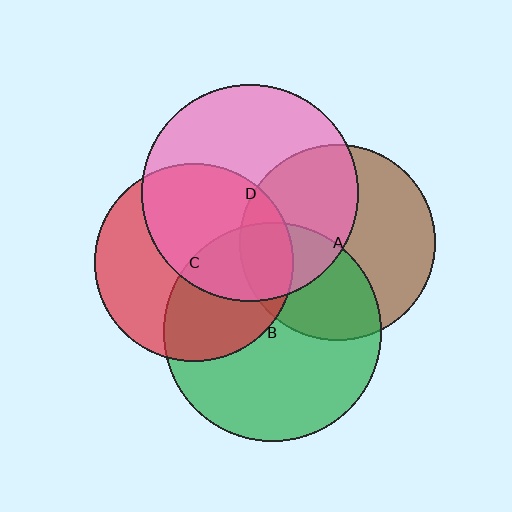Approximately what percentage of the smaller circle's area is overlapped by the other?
Approximately 25%.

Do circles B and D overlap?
Yes.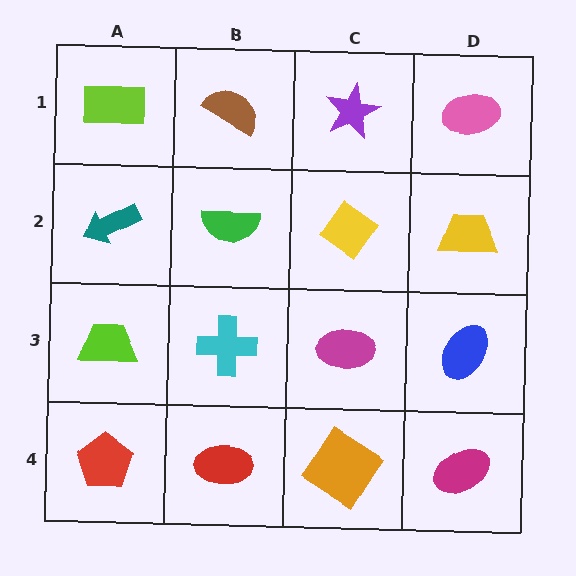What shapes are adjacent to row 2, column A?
A lime rectangle (row 1, column A), a lime trapezoid (row 3, column A), a green semicircle (row 2, column B).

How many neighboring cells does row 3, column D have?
3.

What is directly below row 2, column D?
A blue ellipse.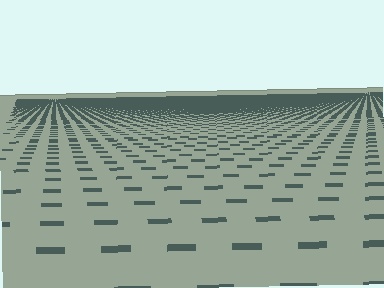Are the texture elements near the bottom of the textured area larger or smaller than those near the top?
Larger. Near the bottom, elements are closer to the viewer and appear at a bigger on-screen size.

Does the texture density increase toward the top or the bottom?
Density increases toward the top.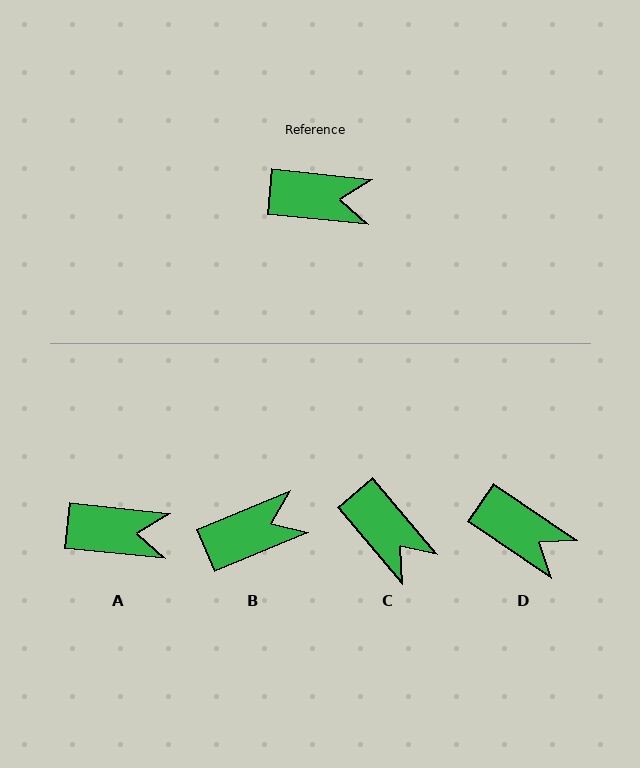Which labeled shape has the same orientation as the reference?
A.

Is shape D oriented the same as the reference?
No, it is off by about 28 degrees.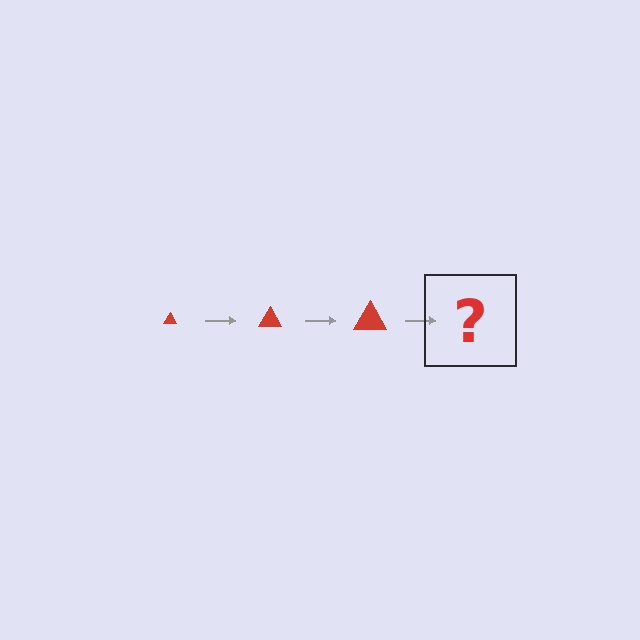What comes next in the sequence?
The next element should be a red triangle, larger than the previous one.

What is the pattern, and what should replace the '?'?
The pattern is that the triangle gets progressively larger each step. The '?' should be a red triangle, larger than the previous one.